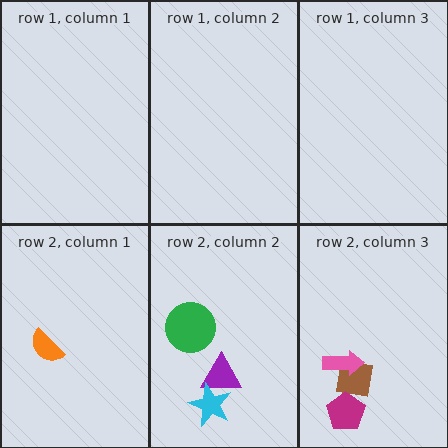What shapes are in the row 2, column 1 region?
The orange semicircle.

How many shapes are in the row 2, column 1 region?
1.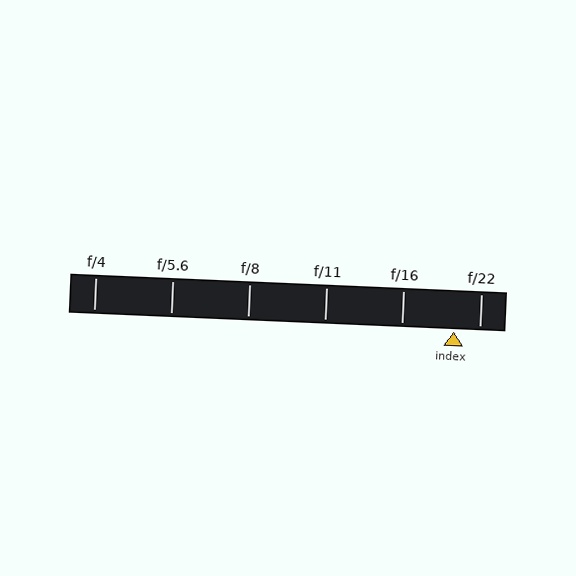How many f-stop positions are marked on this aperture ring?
There are 6 f-stop positions marked.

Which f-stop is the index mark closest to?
The index mark is closest to f/22.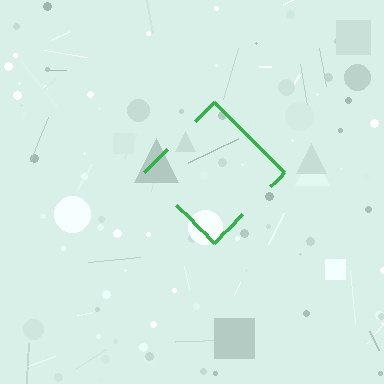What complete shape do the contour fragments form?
The contour fragments form a diamond.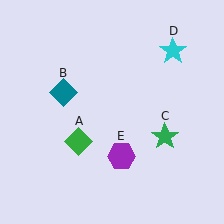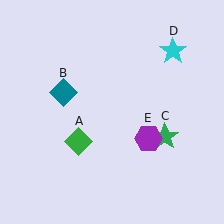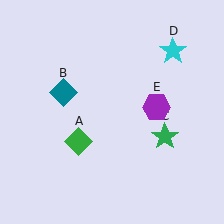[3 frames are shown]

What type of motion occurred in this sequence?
The purple hexagon (object E) rotated counterclockwise around the center of the scene.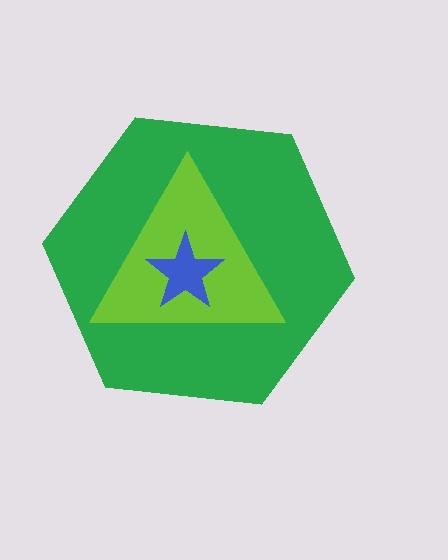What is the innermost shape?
The blue star.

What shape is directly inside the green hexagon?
The lime triangle.